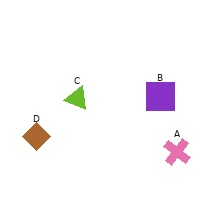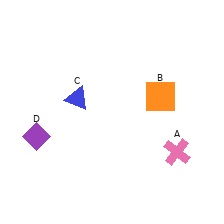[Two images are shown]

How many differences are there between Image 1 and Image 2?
There are 3 differences between the two images.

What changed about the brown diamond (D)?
In Image 1, D is brown. In Image 2, it changed to purple.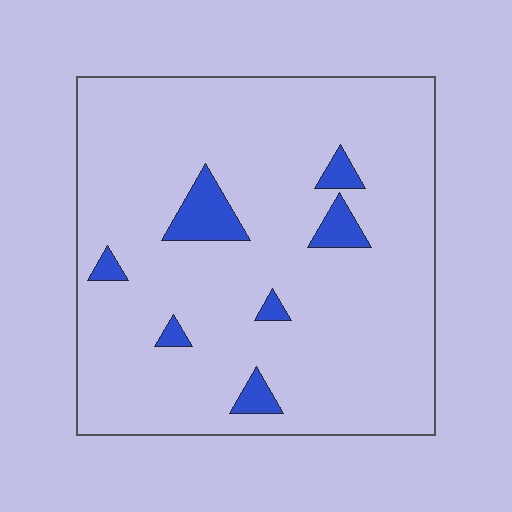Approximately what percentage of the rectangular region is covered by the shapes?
Approximately 10%.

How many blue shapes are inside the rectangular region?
7.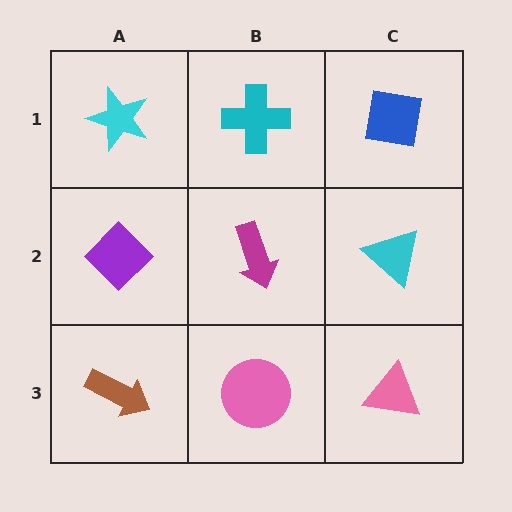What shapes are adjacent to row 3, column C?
A cyan triangle (row 2, column C), a pink circle (row 3, column B).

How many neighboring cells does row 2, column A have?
3.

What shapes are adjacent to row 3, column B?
A magenta arrow (row 2, column B), a brown arrow (row 3, column A), a pink triangle (row 3, column C).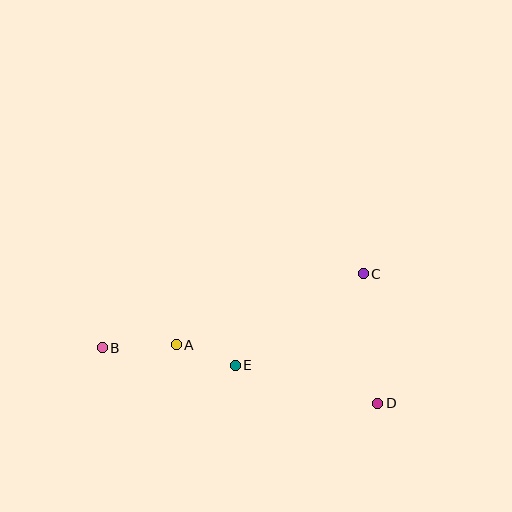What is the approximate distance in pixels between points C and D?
The distance between C and D is approximately 130 pixels.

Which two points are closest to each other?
Points A and E are closest to each other.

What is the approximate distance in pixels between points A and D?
The distance between A and D is approximately 210 pixels.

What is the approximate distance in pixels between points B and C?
The distance between B and C is approximately 271 pixels.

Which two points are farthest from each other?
Points B and D are farthest from each other.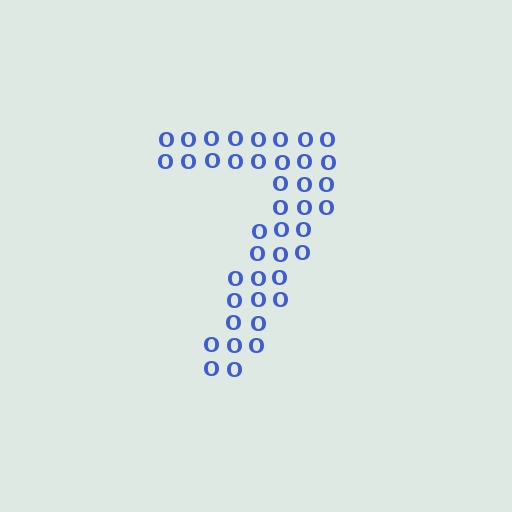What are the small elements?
The small elements are letter O's.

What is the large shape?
The large shape is the digit 7.